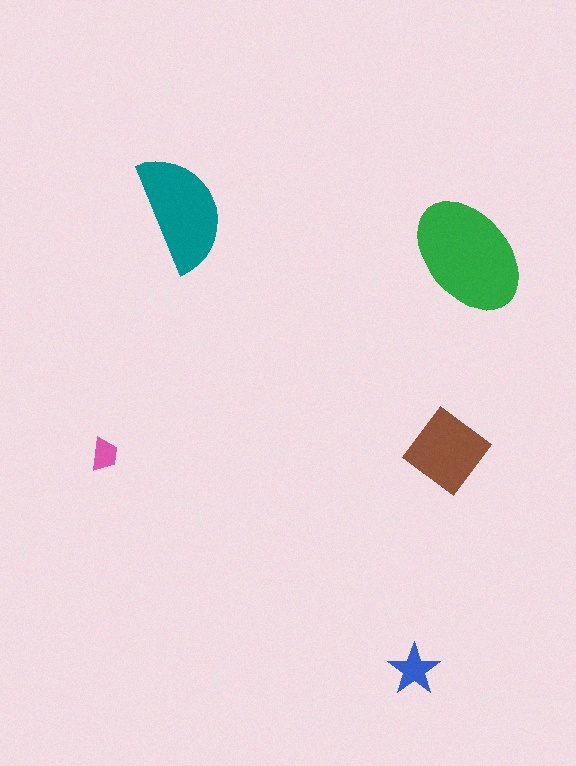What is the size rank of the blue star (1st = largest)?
4th.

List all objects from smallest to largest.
The pink trapezoid, the blue star, the brown diamond, the teal semicircle, the green ellipse.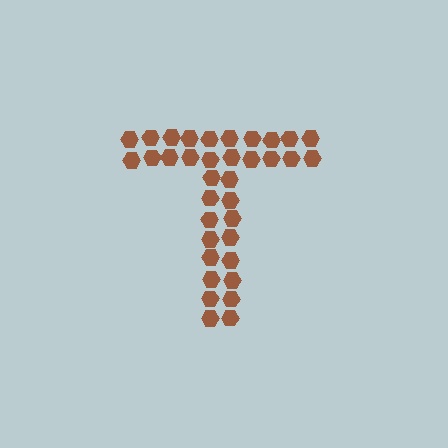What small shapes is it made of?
It is made of small hexagons.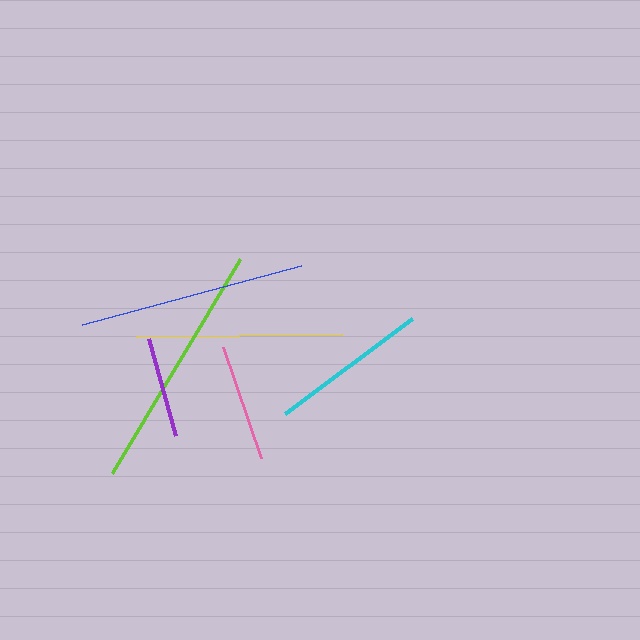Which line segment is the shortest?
The purple line is the shortest at approximately 102 pixels.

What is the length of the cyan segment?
The cyan segment is approximately 159 pixels long.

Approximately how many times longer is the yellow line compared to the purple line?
The yellow line is approximately 2.0 times the length of the purple line.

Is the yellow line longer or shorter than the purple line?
The yellow line is longer than the purple line.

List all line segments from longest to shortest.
From longest to shortest: lime, blue, yellow, cyan, pink, purple.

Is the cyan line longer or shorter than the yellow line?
The yellow line is longer than the cyan line.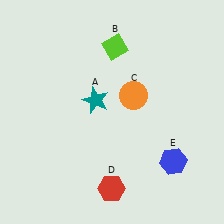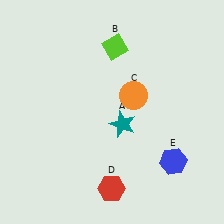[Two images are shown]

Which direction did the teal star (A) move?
The teal star (A) moved right.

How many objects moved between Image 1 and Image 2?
1 object moved between the two images.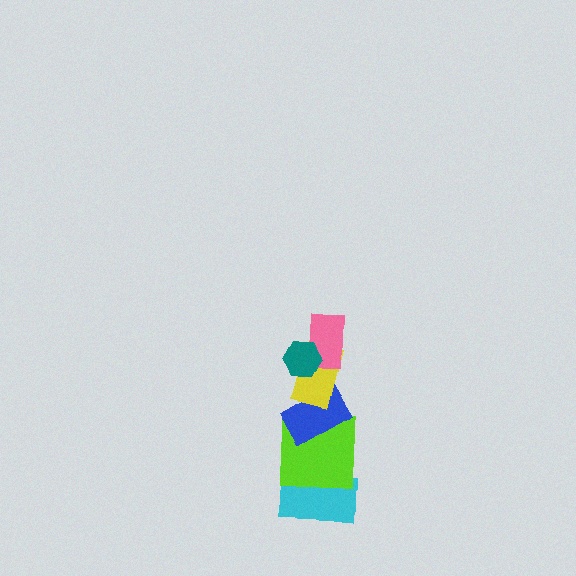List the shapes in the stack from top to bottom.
From top to bottom: the teal hexagon, the pink rectangle, the yellow rectangle, the blue rectangle, the lime square, the cyan rectangle.